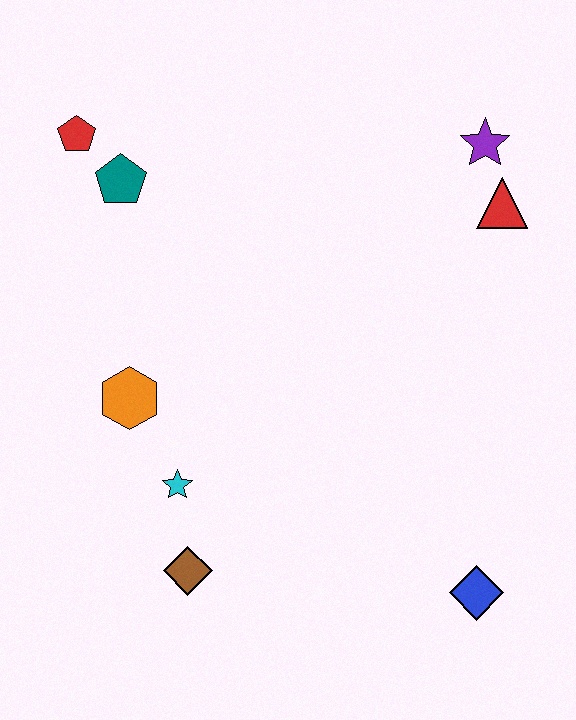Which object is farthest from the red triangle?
The brown diamond is farthest from the red triangle.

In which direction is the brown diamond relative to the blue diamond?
The brown diamond is to the left of the blue diamond.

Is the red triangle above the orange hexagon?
Yes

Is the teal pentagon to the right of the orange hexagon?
No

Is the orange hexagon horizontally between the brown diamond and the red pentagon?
Yes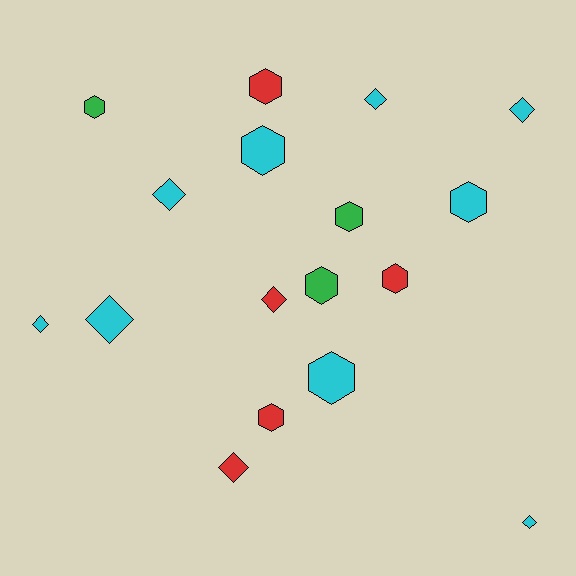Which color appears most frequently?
Cyan, with 9 objects.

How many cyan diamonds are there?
There are 6 cyan diamonds.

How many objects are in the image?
There are 17 objects.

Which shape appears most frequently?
Hexagon, with 9 objects.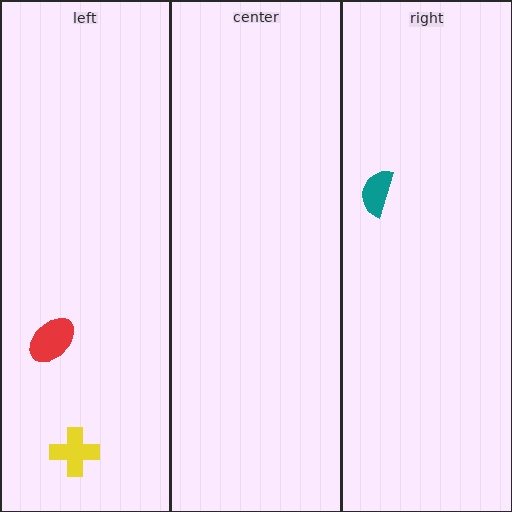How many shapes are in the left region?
2.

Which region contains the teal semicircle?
The right region.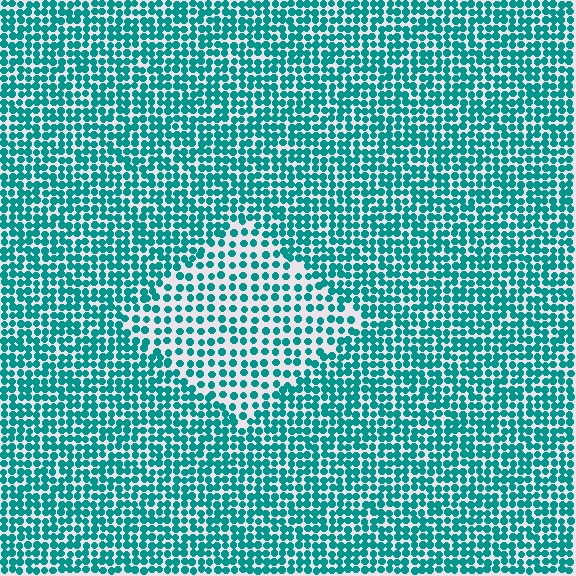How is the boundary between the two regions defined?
The boundary is defined by a change in element density (approximately 1.7x ratio). All elements are the same color, size, and shape.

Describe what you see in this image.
The image contains small teal elements arranged at two different densities. A diamond-shaped region is visible where the elements are less densely packed than the surrounding area.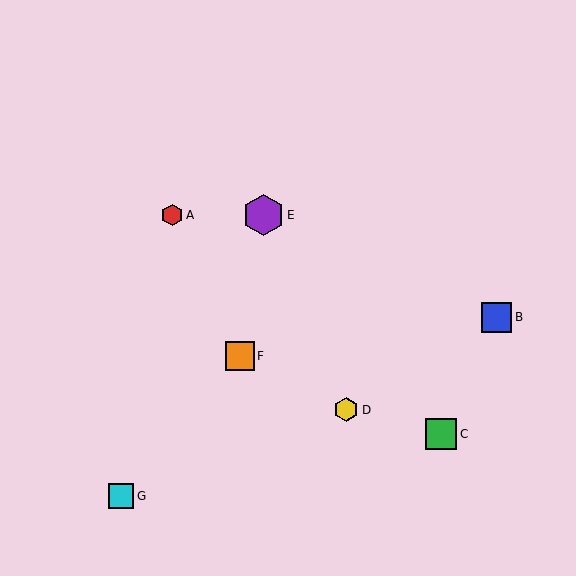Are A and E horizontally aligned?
Yes, both are at y≈215.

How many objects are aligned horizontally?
2 objects (A, E) are aligned horizontally.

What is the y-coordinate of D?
Object D is at y≈410.